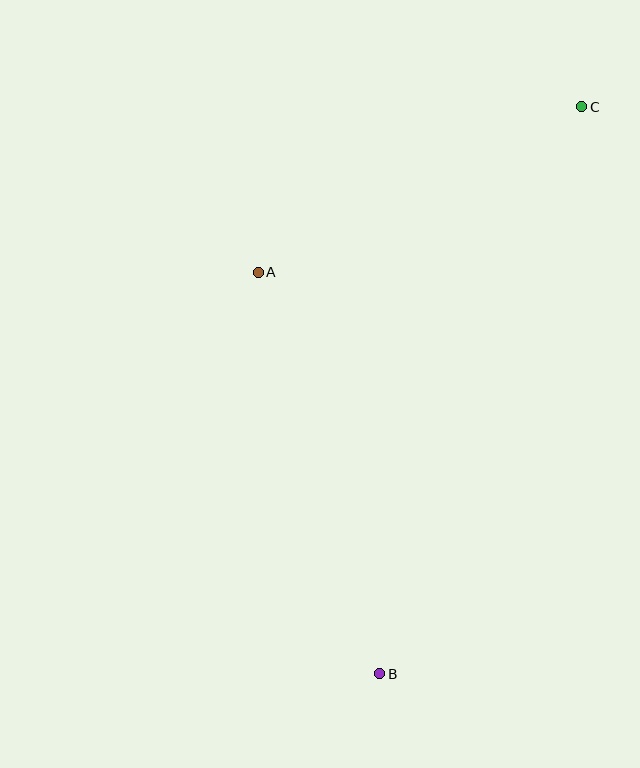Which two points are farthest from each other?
Points B and C are farthest from each other.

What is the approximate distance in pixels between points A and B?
The distance between A and B is approximately 419 pixels.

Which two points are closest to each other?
Points A and C are closest to each other.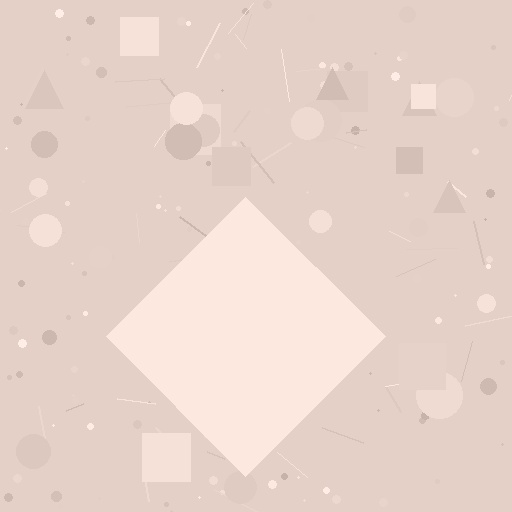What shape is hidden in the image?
A diamond is hidden in the image.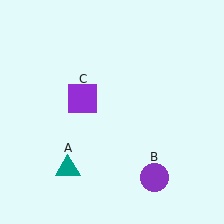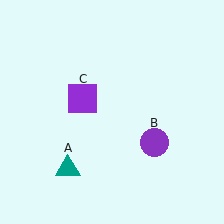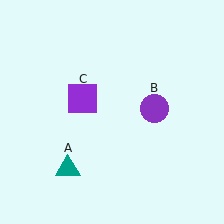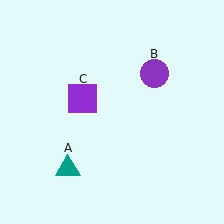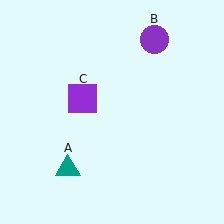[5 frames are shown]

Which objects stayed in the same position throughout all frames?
Teal triangle (object A) and purple square (object C) remained stationary.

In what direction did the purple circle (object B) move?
The purple circle (object B) moved up.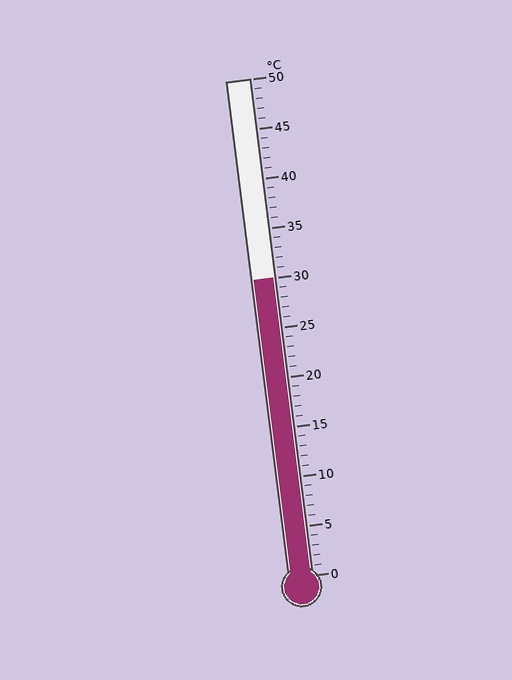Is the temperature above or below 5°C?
The temperature is above 5°C.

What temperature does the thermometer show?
The thermometer shows approximately 30°C.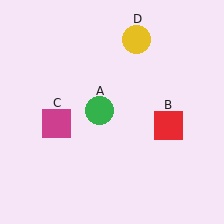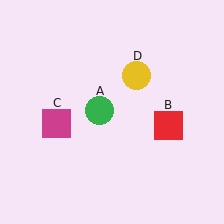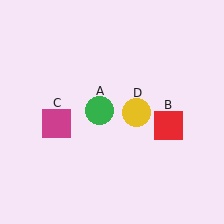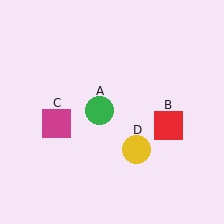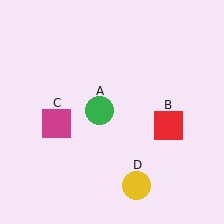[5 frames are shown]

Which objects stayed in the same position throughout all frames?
Green circle (object A) and red square (object B) and magenta square (object C) remained stationary.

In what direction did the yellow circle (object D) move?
The yellow circle (object D) moved down.